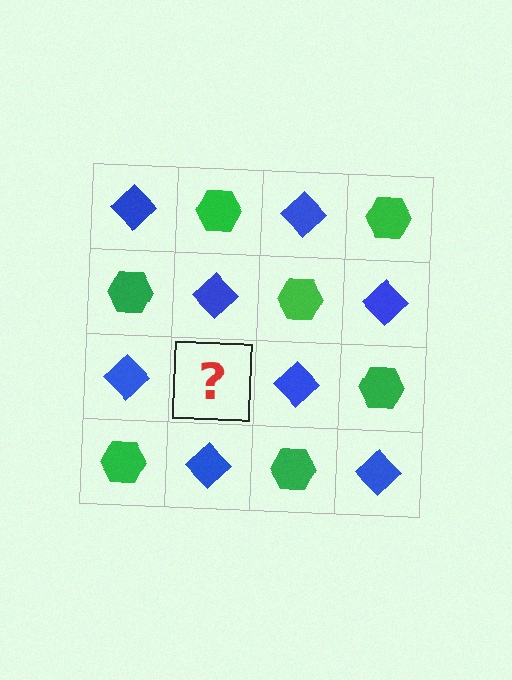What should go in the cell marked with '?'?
The missing cell should contain a green hexagon.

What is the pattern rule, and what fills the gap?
The rule is that it alternates blue diamond and green hexagon in a checkerboard pattern. The gap should be filled with a green hexagon.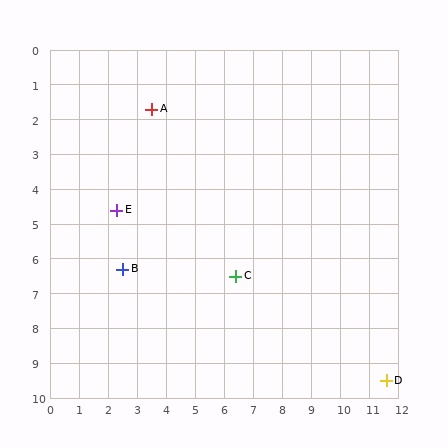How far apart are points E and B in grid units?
Points E and B are about 1.7 grid units apart.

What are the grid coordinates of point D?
Point D is at approximately (11.6, 9.5).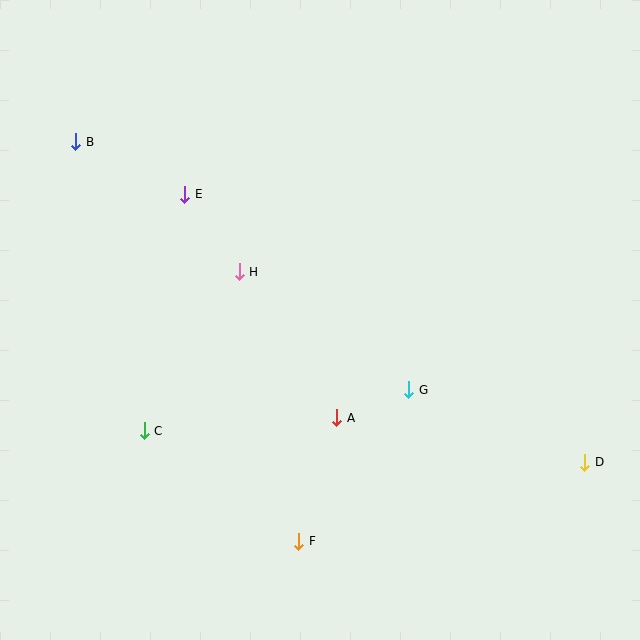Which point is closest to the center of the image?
Point H at (239, 272) is closest to the center.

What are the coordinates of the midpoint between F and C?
The midpoint between F and C is at (221, 486).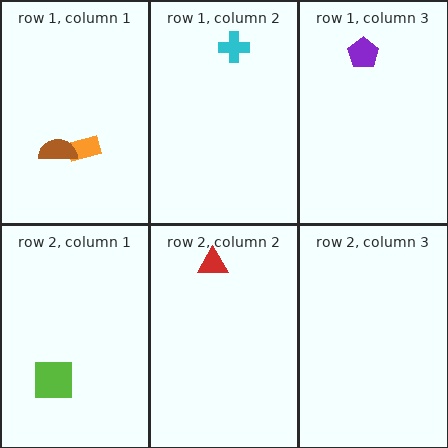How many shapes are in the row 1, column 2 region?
1.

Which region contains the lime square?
The row 2, column 1 region.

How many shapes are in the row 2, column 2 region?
1.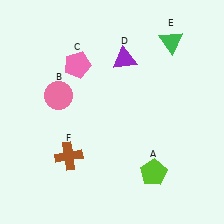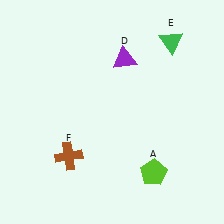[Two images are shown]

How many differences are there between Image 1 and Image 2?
There are 2 differences between the two images.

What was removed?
The pink circle (B), the pink pentagon (C) were removed in Image 2.